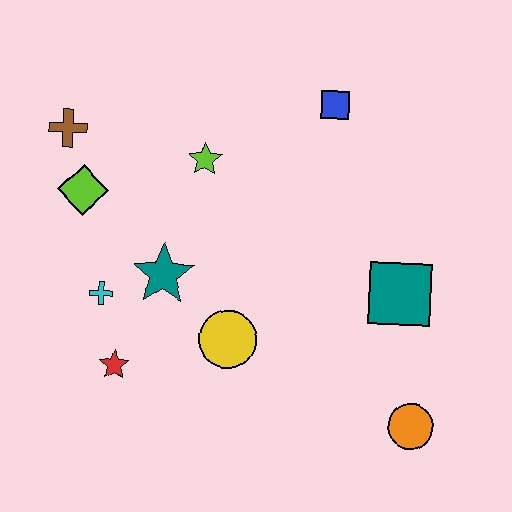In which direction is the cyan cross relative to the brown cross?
The cyan cross is below the brown cross.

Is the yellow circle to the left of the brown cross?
No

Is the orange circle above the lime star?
No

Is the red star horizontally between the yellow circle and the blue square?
No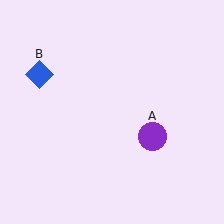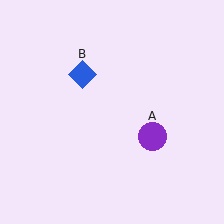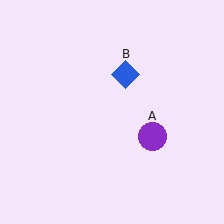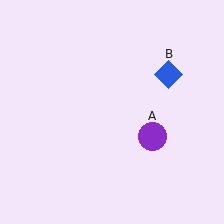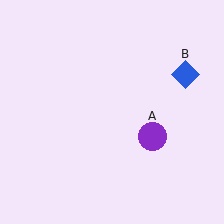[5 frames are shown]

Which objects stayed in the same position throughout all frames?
Purple circle (object A) remained stationary.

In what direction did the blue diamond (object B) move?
The blue diamond (object B) moved right.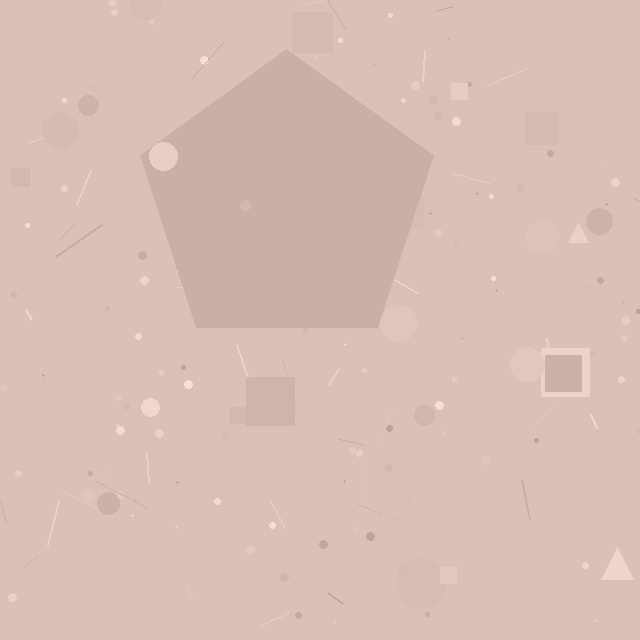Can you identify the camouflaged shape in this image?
The camouflaged shape is a pentagon.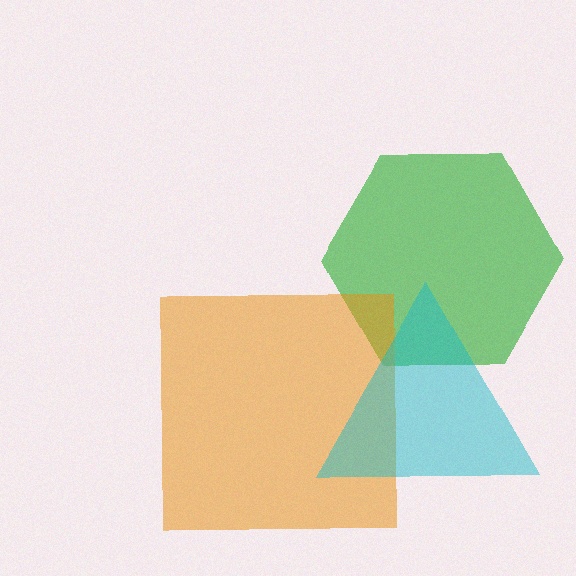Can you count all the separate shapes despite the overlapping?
Yes, there are 3 separate shapes.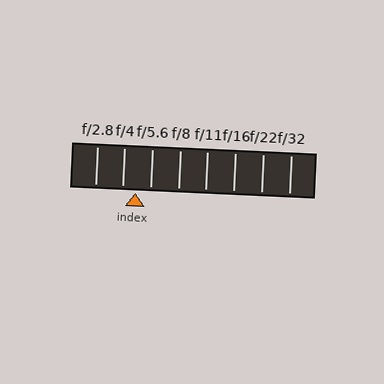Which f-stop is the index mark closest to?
The index mark is closest to f/4.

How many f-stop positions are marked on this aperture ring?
There are 8 f-stop positions marked.